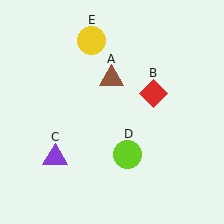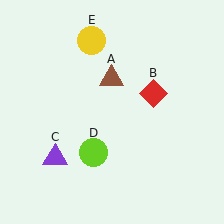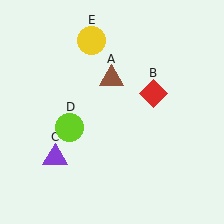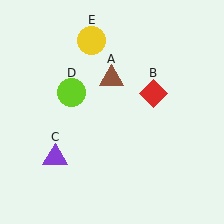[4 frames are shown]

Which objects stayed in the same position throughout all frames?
Brown triangle (object A) and red diamond (object B) and purple triangle (object C) and yellow circle (object E) remained stationary.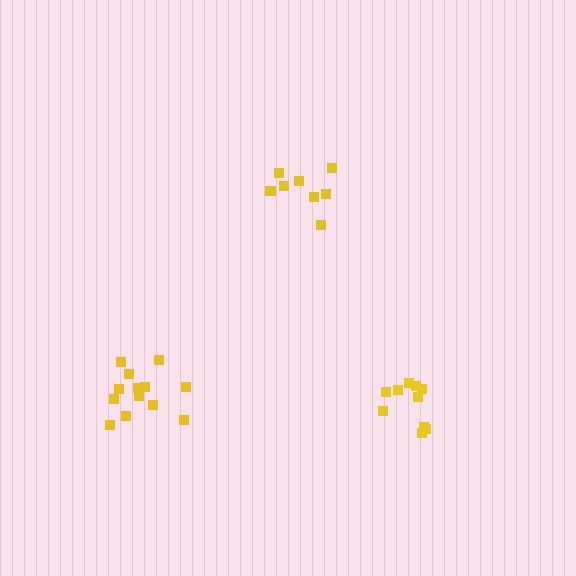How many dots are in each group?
Group 1: 13 dots, Group 2: 8 dots, Group 3: 10 dots (31 total).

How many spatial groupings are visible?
There are 3 spatial groupings.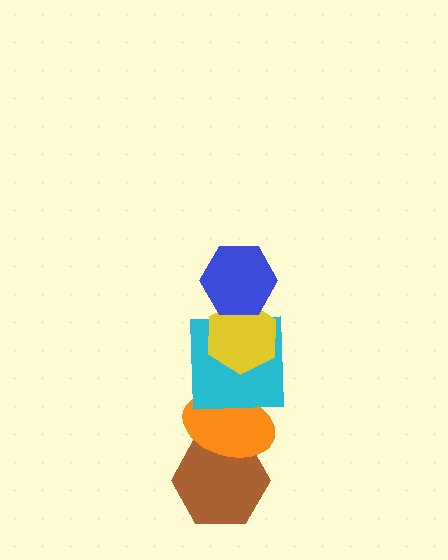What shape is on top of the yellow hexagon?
The blue hexagon is on top of the yellow hexagon.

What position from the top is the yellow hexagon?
The yellow hexagon is 2nd from the top.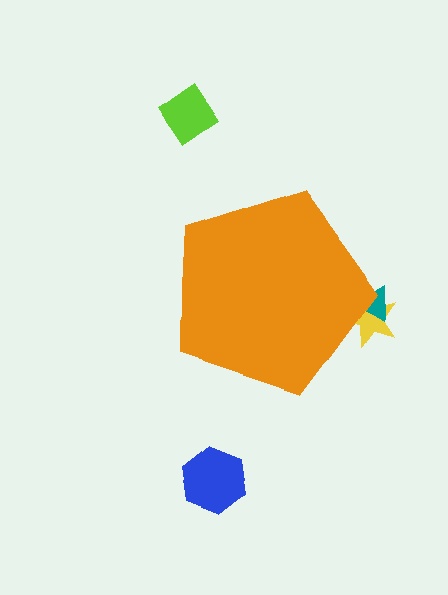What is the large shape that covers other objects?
An orange pentagon.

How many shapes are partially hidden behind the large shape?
2 shapes are partially hidden.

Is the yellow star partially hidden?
Yes, the yellow star is partially hidden behind the orange pentagon.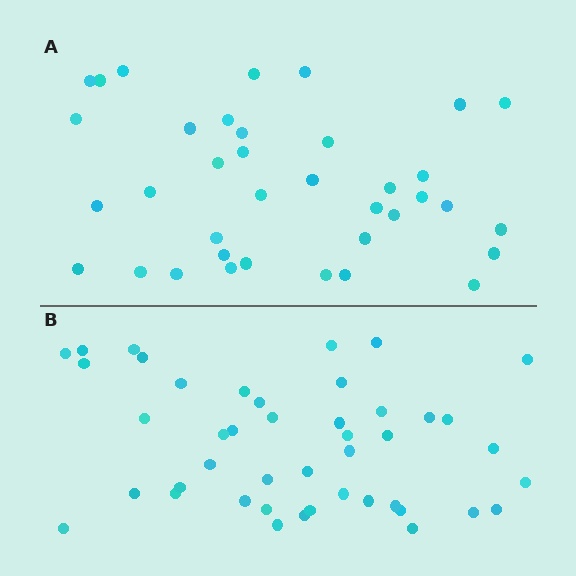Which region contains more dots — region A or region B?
Region B (the bottom region) has more dots.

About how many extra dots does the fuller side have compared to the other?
Region B has roughly 8 or so more dots than region A.